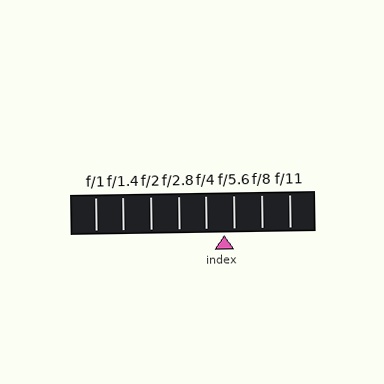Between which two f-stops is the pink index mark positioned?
The index mark is between f/4 and f/5.6.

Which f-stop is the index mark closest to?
The index mark is closest to f/5.6.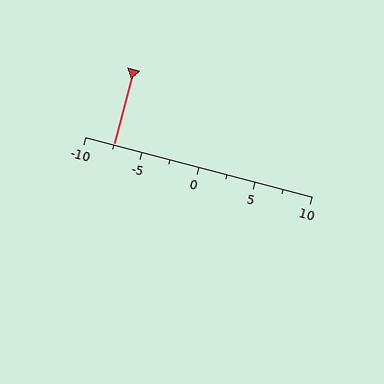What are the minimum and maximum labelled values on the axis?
The axis runs from -10 to 10.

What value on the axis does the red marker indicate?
The marker indicates approximately -7.5.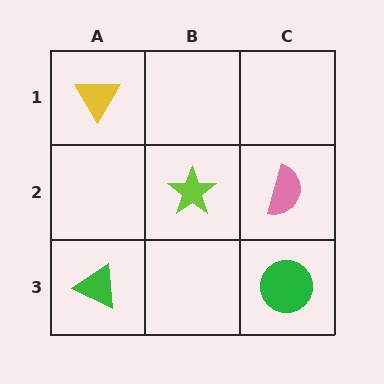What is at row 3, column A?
A green triangle.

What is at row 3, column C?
A green circle.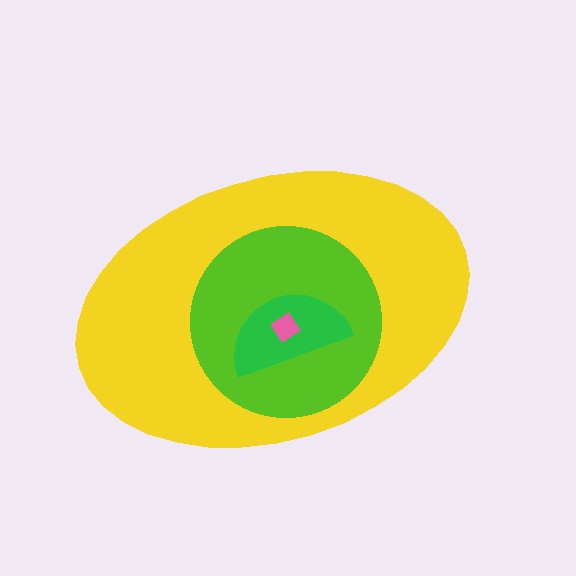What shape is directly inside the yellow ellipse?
The lime circle.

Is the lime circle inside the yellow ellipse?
Yes.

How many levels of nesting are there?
4.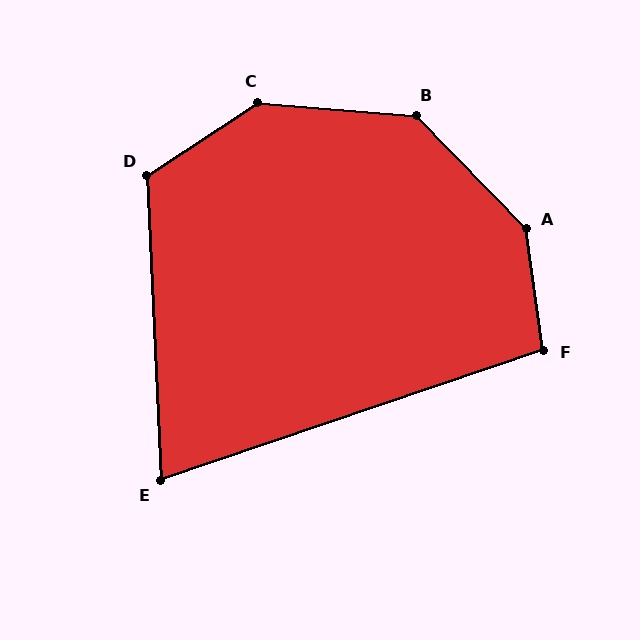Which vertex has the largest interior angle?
A, at approximately 144 degrees.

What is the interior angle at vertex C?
Approximately 142 degrees (obtuse).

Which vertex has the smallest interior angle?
E, at approximately 74 degrees.